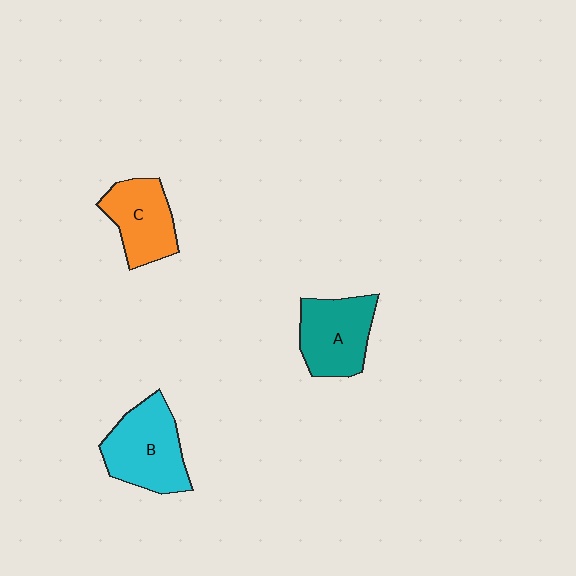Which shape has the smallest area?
Shape C (orange).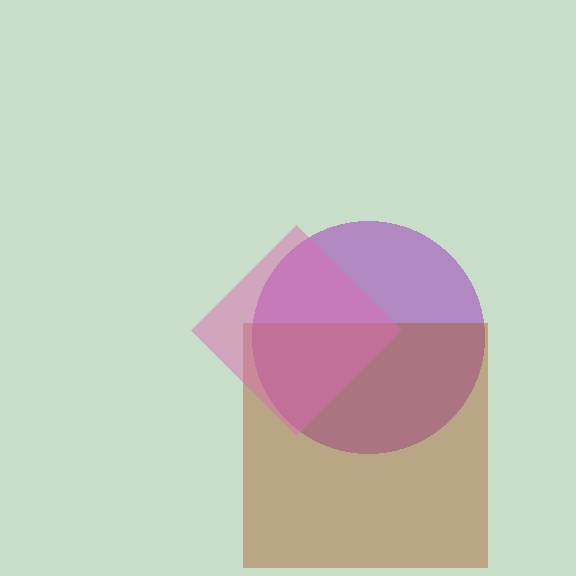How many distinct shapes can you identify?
There are 3 distinct shapes: a purple circle, a brown square, a pink diamond.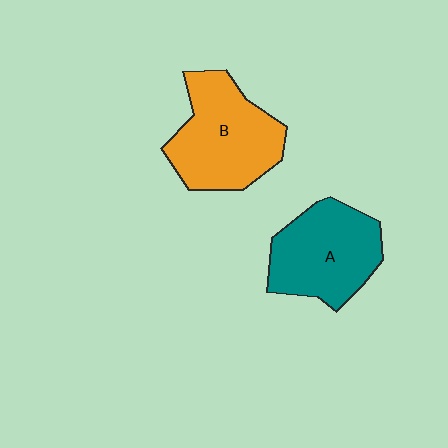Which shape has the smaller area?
Shape A (teal).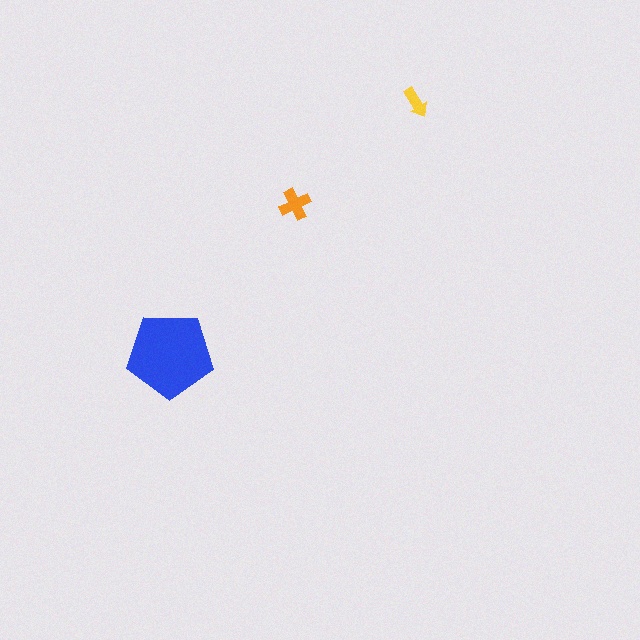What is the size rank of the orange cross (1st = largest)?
2nd.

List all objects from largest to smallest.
The blue pentagon, the orange cross, the yellow arrow.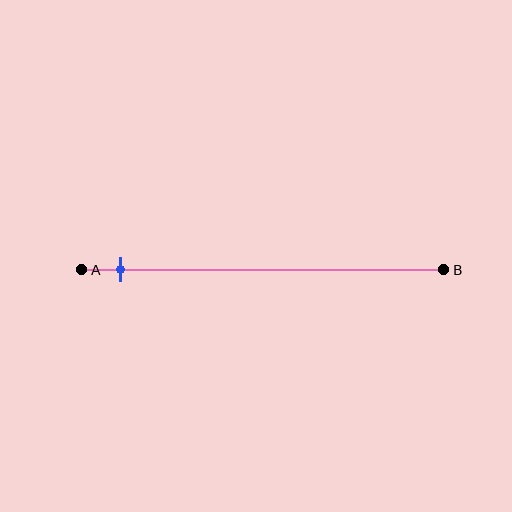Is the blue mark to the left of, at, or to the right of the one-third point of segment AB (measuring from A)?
The blue mark is to the left of the one-third point of segment AB.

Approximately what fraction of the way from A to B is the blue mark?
The blue mark is approximately 10% of the way from A to B.